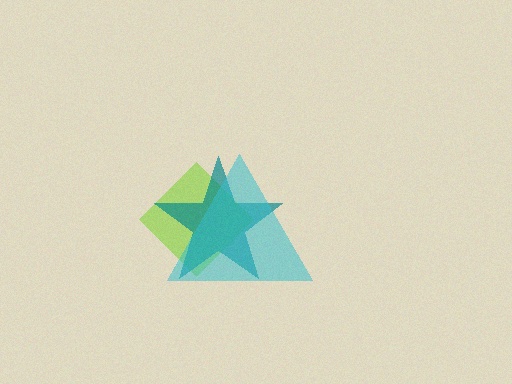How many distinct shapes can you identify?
There are 3 distinct shapes: a lime diamond, a teal star, a cyan triangle.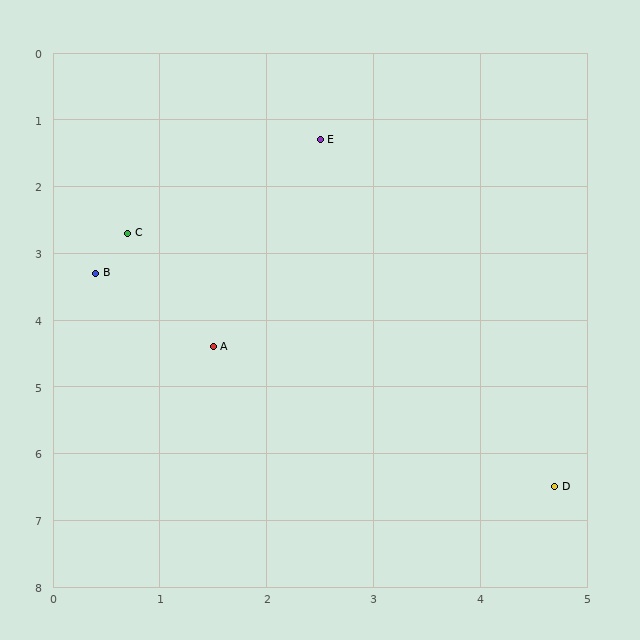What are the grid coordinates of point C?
Point C is at approximately (0.7, 2.7).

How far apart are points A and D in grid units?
Points A and D are about 3.8 grid units apart.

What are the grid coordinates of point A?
Point A is at approximately (1.5, 4.4).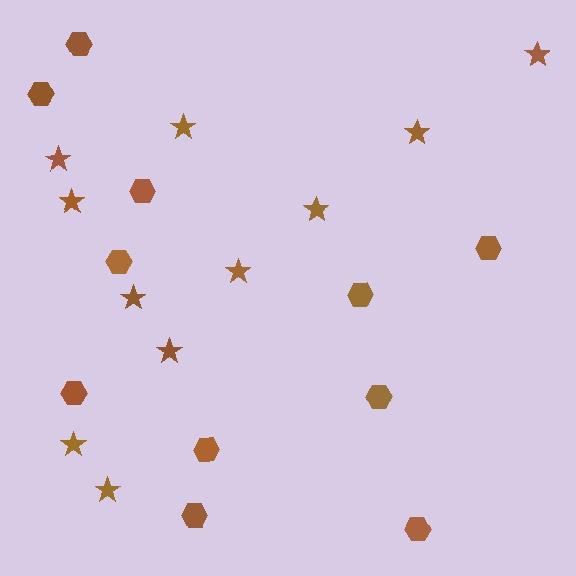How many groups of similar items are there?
There are 2 groups: one group of hexagons (11) and one group of stars (11).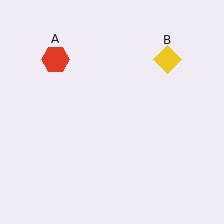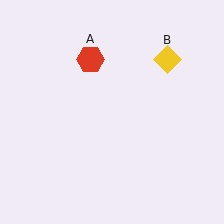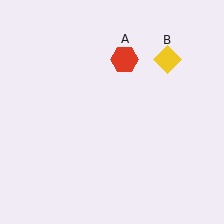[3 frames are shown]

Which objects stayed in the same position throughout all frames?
Yellow diamond (object B) remained stationary.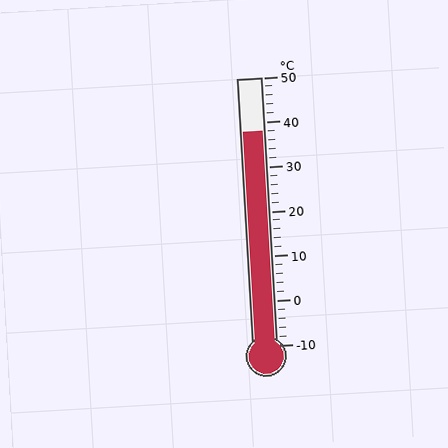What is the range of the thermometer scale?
The thermometer scale ranges from -10°C to 50°C.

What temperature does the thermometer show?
The thermometer shows approximately 38°C.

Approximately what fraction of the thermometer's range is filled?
The thermometer is filled to approximately 80% of its range.